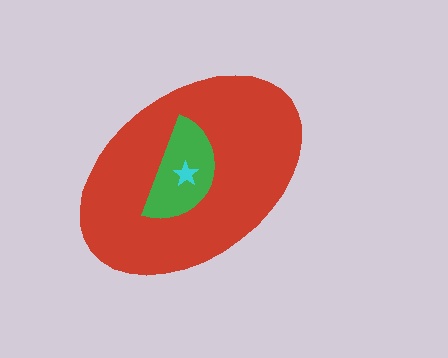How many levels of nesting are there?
3.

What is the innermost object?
The cyan star.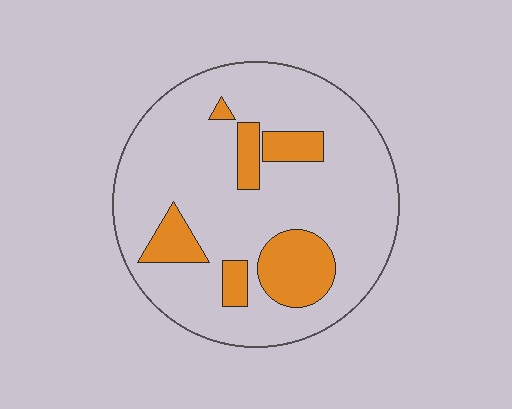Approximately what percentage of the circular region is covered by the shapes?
Approximately 20%.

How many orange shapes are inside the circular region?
6.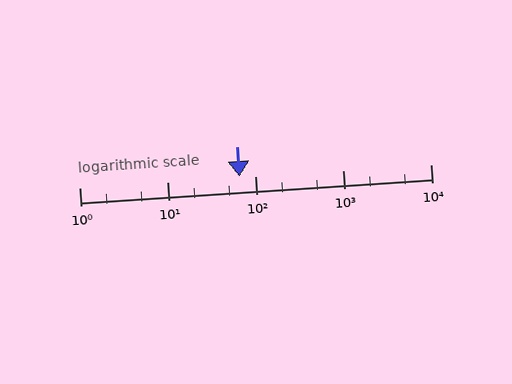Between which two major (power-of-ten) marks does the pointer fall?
The pointer is between 10 and 100.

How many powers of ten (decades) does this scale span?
The scale spans 4 decades, from 1 to 10000.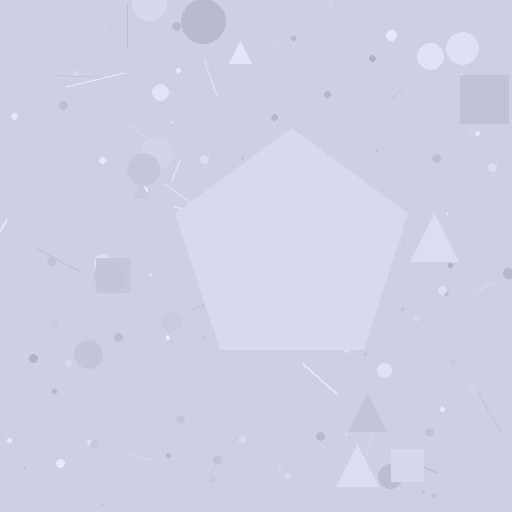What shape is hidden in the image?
A pentagon is hidden in the image.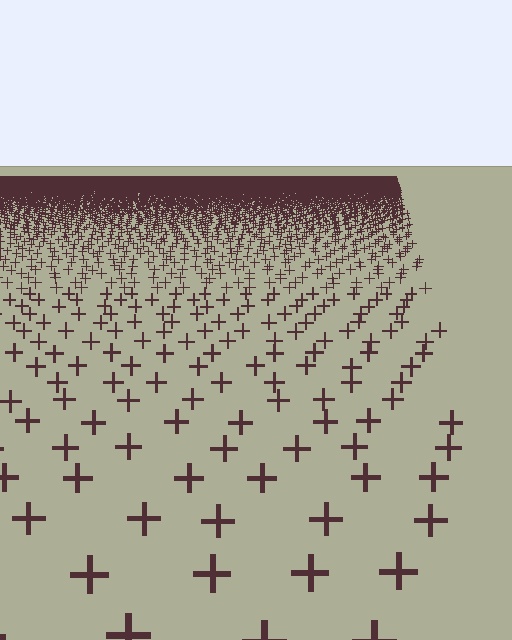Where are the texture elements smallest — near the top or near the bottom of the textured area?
Near the top.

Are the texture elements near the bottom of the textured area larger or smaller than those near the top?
Larger. Near the bottom, elements are closer to the viewer and appear at a bigger on-screen size.